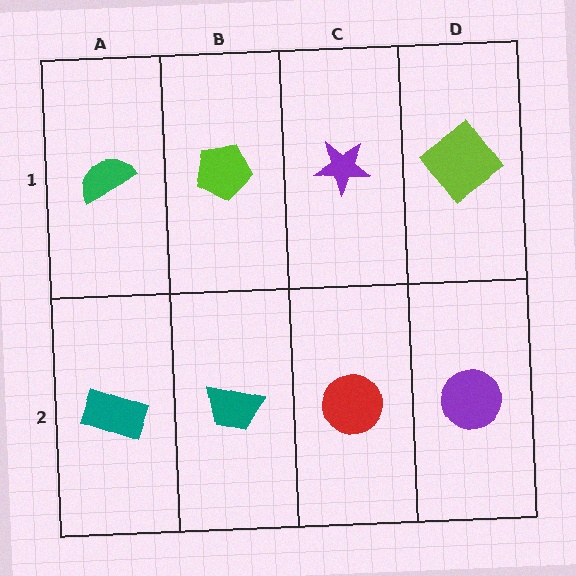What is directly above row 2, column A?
A green semicircle.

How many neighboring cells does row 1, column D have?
2.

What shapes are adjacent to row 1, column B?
A teal trapezoid (row 2, column B), a green semicircle (row 1, column A), a purple star (row 1, column C).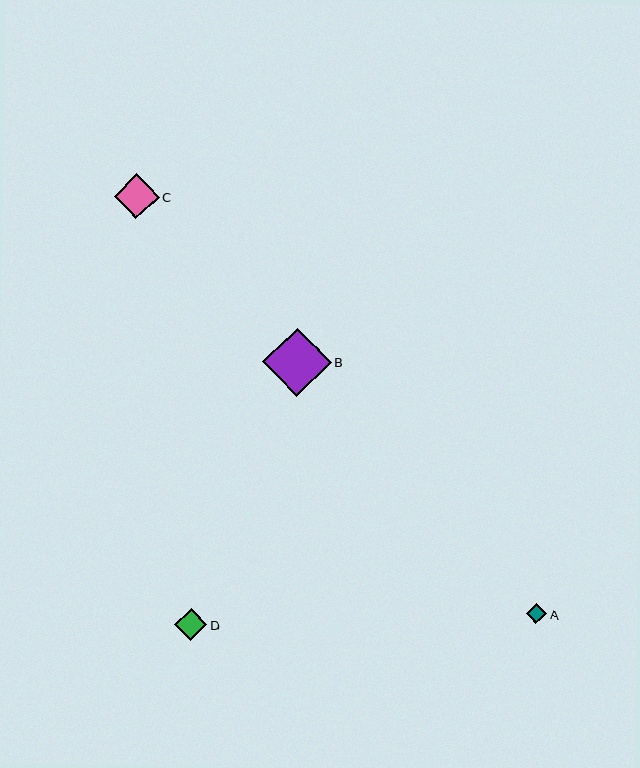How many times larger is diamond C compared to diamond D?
Diamond C is approximately 1.4 times the size of diamond D.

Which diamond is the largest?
Diamond B is the largest with a size of approximately 69 pixels.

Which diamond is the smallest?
Diamond A is the smallest with a size of approximately 20 pixels.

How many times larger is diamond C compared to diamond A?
Diamond C is approximately 2.2 times the size of diamond A.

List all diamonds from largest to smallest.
From largest to smallest: B, C, D, A.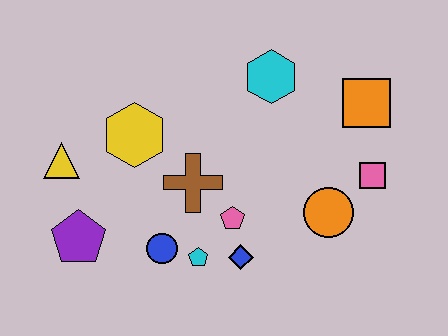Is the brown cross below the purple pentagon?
No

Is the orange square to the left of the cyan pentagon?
No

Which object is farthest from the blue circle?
The orange square is farthest from the blue circle.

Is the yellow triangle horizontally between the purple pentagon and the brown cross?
No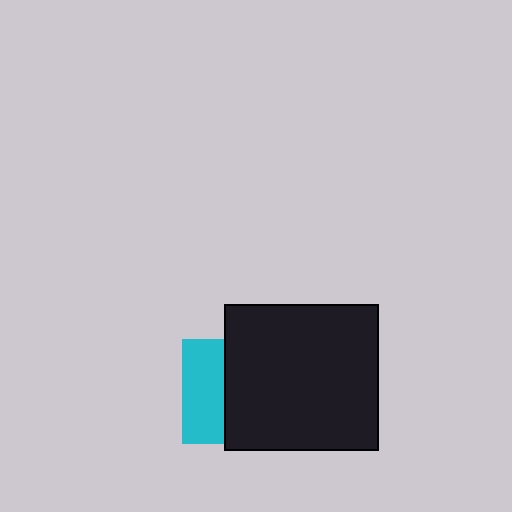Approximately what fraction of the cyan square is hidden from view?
Roughly 60% of the cyan square is hidden behind the black rectangle.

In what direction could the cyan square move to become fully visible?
The cyan square could move left. That would shift it out from behind the black rectangle entirely.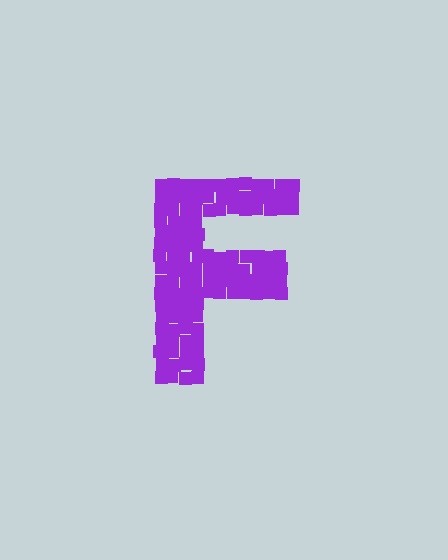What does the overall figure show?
The overall figure shows the letter F.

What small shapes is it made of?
It is made of small squares.